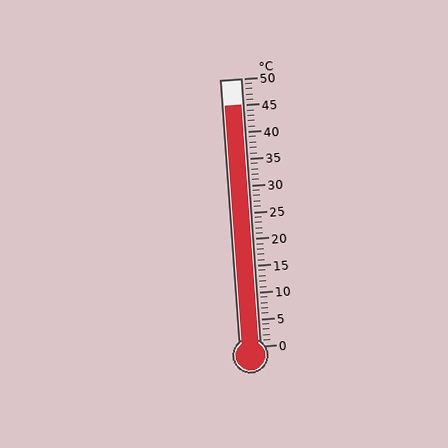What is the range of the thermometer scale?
The thermometer scale ranges from 0°C to 50°C.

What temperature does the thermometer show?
The thermometer shows approximately 45°C.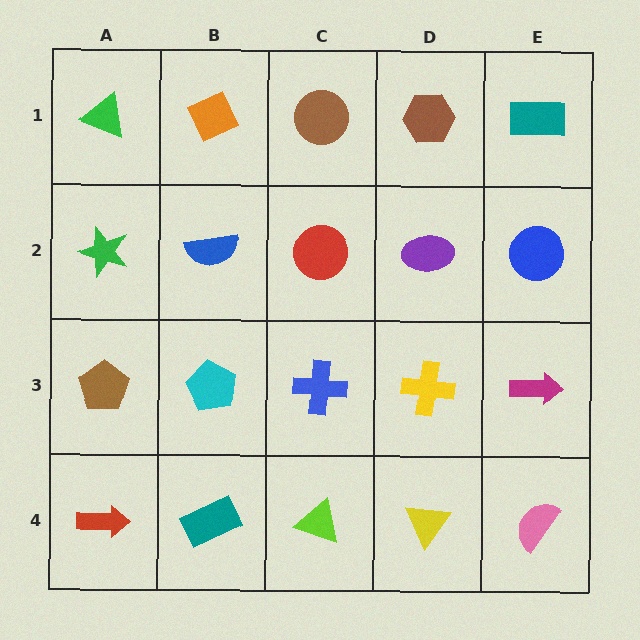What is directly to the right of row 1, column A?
An orange diamond.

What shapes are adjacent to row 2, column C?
A brown circle (row 1, column C), a blue cross (row 3, column C), a blue semicircle (row 2, column B), a purple ellipse (row 2, column D).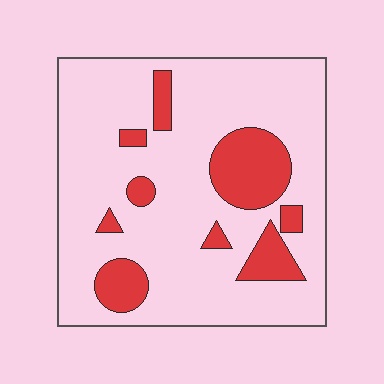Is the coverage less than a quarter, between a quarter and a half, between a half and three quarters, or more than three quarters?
Less than a quarter.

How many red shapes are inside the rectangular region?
9.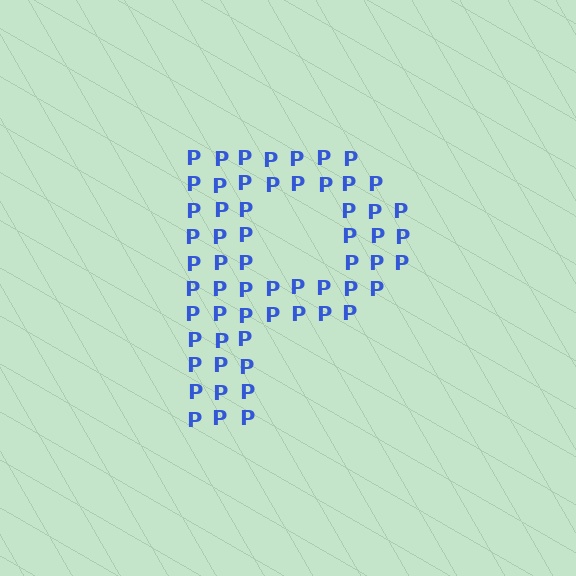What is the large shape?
The large shape is the letter P.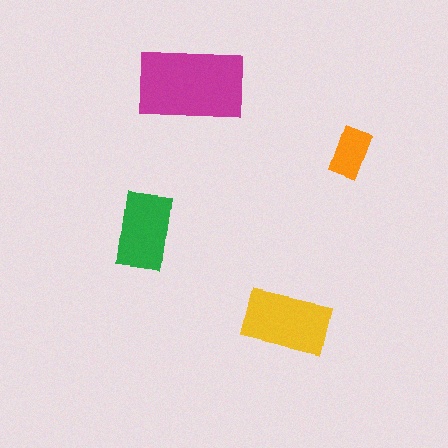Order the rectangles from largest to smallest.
the magenta one, the yellow one, the green one, the orange one.